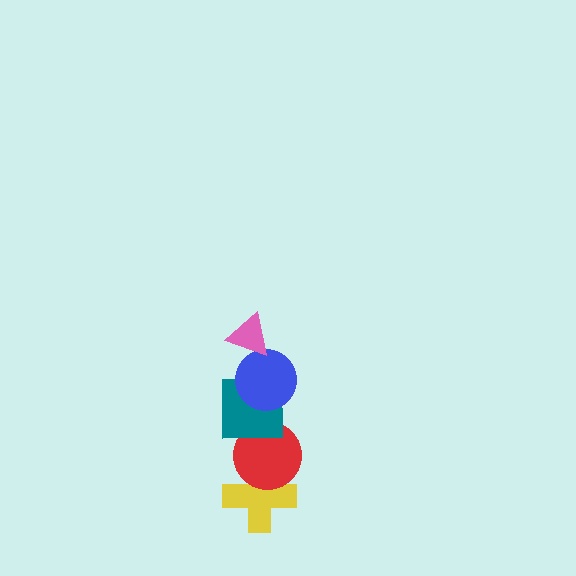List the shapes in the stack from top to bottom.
From top to bottom: the pink triangle, the blue circle, the teal square, the red circle, the yellow cross.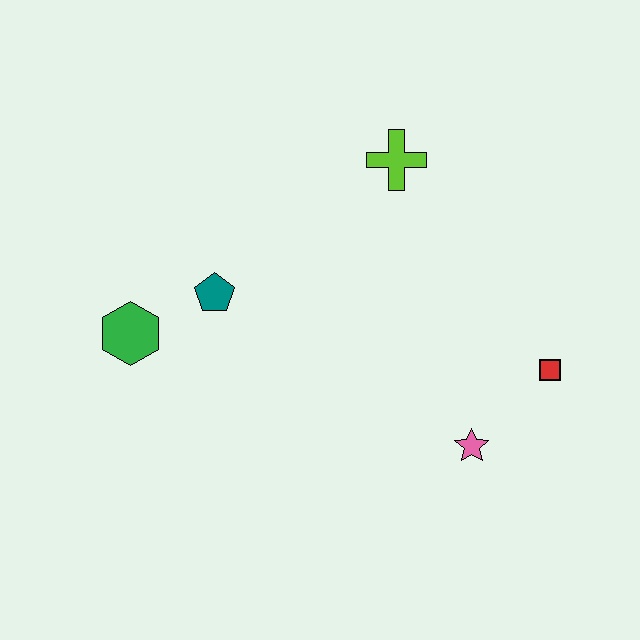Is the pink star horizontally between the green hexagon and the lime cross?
No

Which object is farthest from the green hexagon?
The red square is farthest from the green hexagon.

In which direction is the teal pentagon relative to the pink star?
The teal pentagon is to the left of the pink star.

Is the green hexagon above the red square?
Yes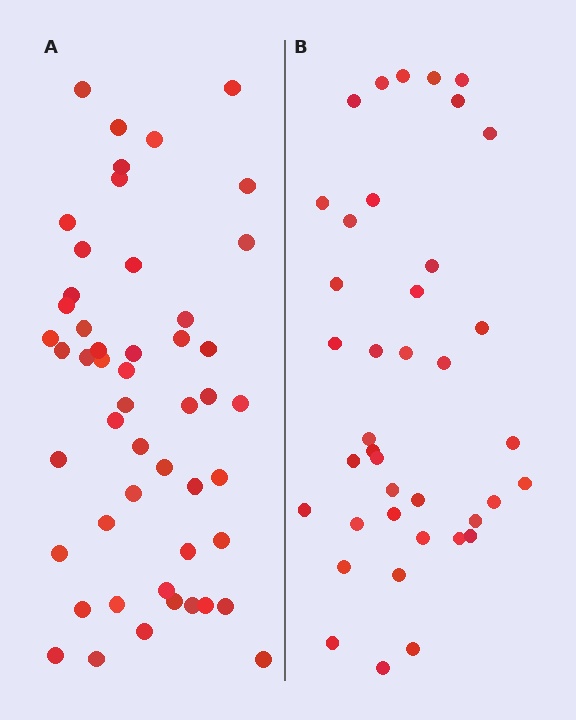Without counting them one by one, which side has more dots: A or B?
Region A (the left region) has more dots.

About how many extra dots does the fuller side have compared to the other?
Region A has roughly 12 or so more dots than region B.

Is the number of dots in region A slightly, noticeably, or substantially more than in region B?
Region A has noticeably more, but not dramatically so. The ratio is roughly 1.3 to 1.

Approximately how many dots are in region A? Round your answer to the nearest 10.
About 50 dots.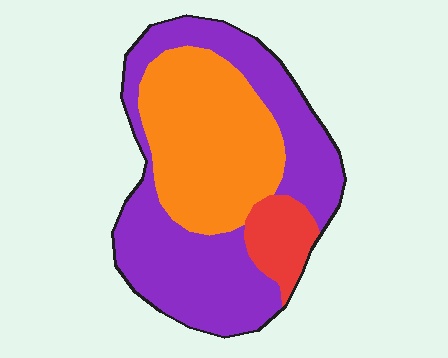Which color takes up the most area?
Purple, at roughly 55%.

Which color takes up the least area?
Red, at roughly 10%.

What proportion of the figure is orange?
Orange covers roughly 35% of the figure.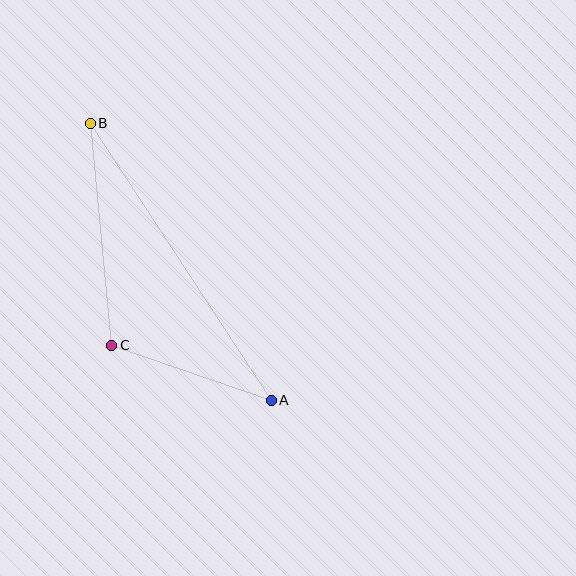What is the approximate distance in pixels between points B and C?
The distance between B and C is approximately 223 pixels.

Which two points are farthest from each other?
Points A and B are farthest from each other.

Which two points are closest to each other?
Points A and C are closest to each other.